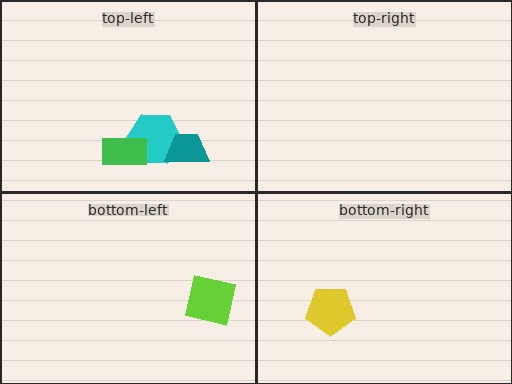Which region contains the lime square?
The bottom-left region.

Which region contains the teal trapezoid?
The top-left region.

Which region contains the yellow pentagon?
The bottom-right region.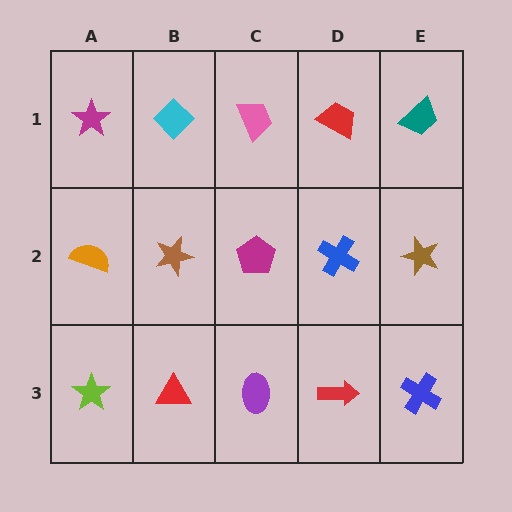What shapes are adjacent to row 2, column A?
A magenta star (row 1, column A), a lime star (row 3, column A), a brown star (row 2, column B).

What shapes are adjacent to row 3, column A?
An orange semicircle (row 2, column A), a red triangle (row 3, column B).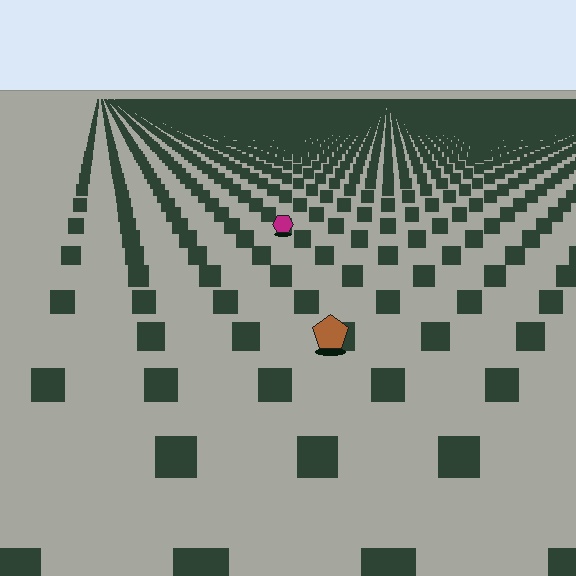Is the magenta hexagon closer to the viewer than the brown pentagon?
No. The brown pentagon is closer — you can tell from the texture gradient: the ground texture is coarser near it.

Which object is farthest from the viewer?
The magenta hexagon is farthest from the viewer. It appears smaller and the ground texture around it is denser.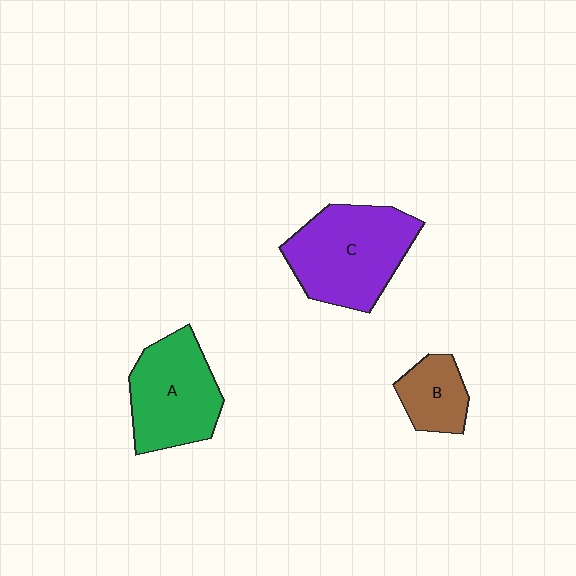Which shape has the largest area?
Shape C (purple).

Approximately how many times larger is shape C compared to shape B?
Approximately 2.3 times.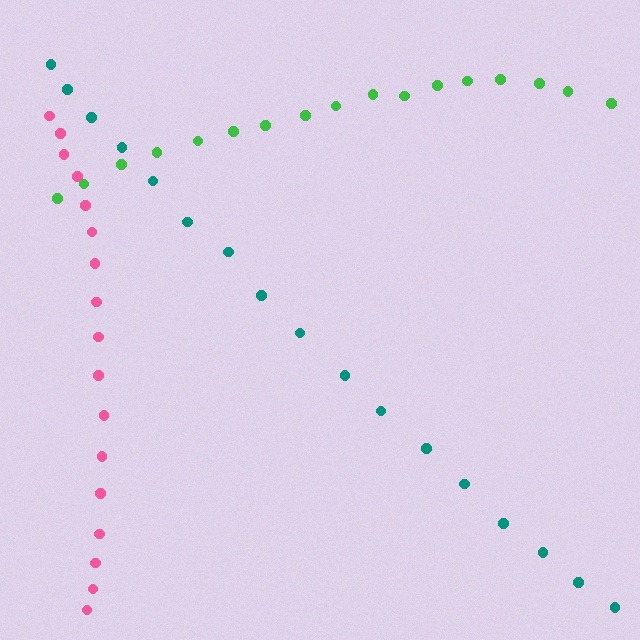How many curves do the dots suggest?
There are 3 distinct paths.